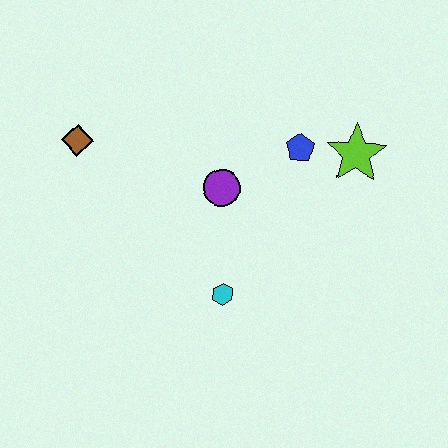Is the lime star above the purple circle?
Yes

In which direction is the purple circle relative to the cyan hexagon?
The purple circle is above the cyan hexagon.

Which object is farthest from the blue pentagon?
The brown diamond is farthest from the blue pentagon.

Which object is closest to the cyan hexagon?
The purple circle is closest to the cyan hexagon.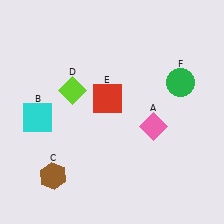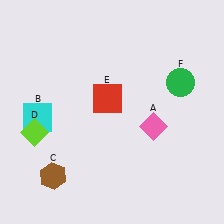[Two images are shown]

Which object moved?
The lime diamond (D) moved down.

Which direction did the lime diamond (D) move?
The lime diamond (D) moved down.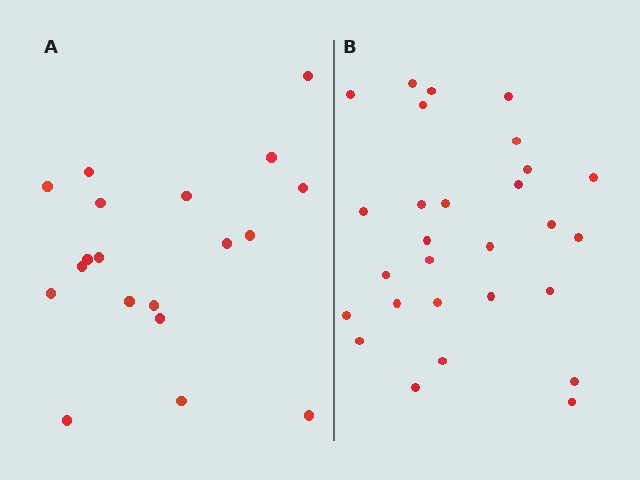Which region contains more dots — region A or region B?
Region B (the right region) has more dots.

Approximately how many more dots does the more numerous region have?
Region B has roughly 8 or so more dots than region A.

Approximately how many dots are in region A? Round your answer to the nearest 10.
About 20 dots. (The exact count is 19, which rounds to 20.)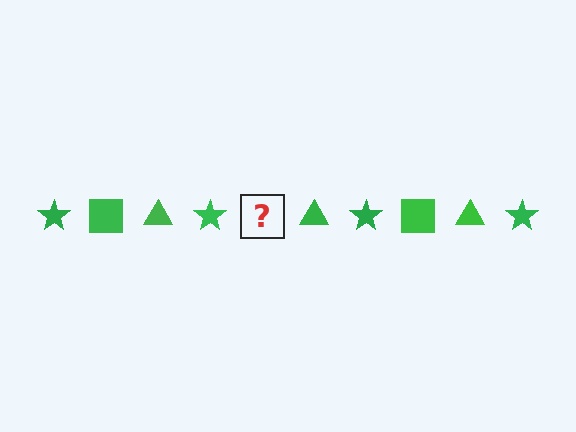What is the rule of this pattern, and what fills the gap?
The rule is that the pattern cycles through star, square, triangle shapes in green. The gap should be filled with a green square.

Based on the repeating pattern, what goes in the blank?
The blank should be a green square.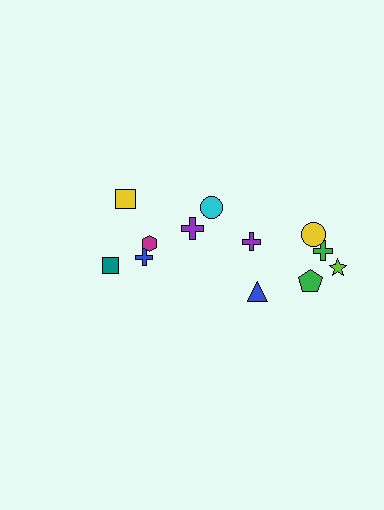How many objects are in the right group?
There are 8 objects.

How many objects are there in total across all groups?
There are 12 objects.